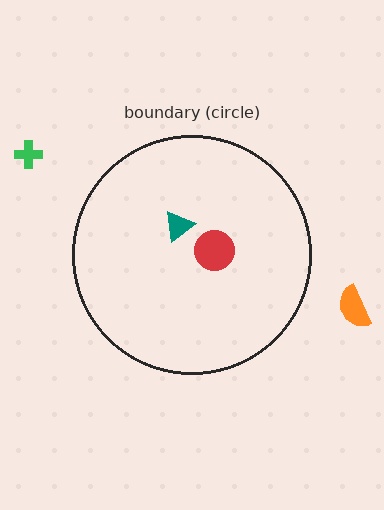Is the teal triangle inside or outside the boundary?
Inside.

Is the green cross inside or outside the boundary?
Outside.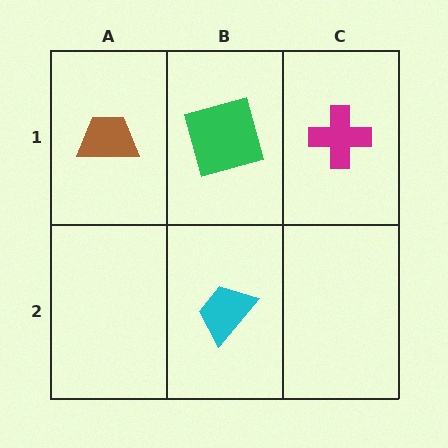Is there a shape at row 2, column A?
No, that cell is empty.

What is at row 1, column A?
A brown trapezoid.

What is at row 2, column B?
A cyan trapezoid.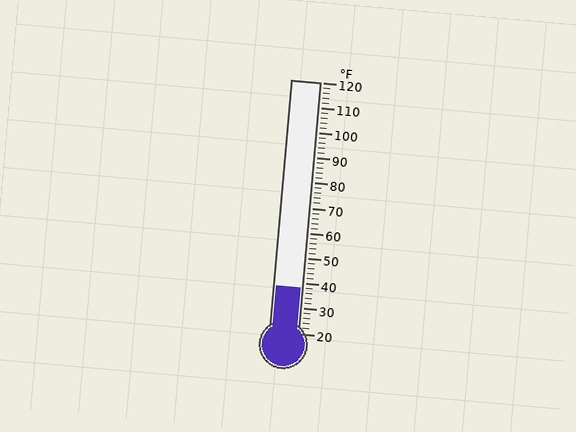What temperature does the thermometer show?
The thermometer shows approximately 38°F.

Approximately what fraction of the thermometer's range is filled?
The thermometer is filled to approximately 20% of its range.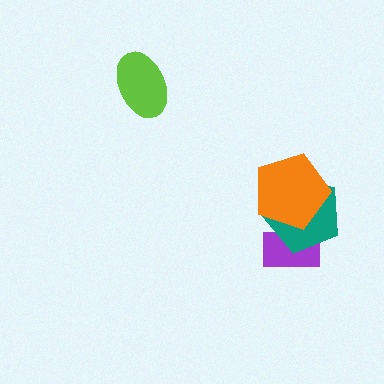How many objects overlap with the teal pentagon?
2 objects overlap with the teal pentagon.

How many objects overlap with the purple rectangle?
2 objects overlap with the purple rectangle.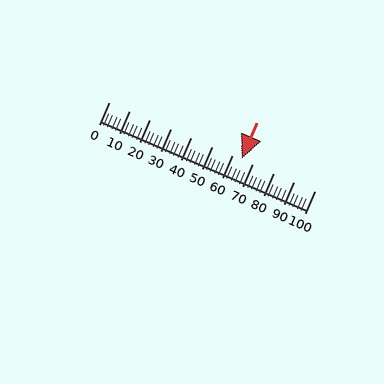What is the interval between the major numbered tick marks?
The major tick marks are spaced 10 units apart.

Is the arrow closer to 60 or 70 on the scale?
The arrow is closer to 60.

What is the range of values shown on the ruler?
The ruler shows values from 0 to 100.